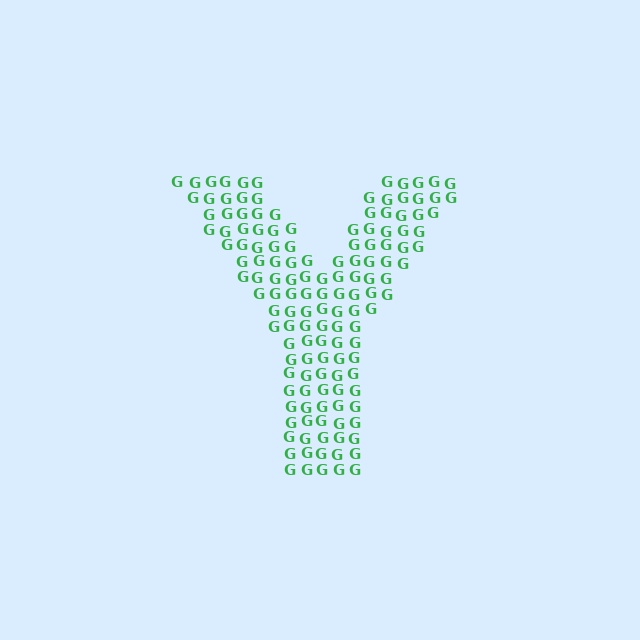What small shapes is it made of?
It is made of small letter G's.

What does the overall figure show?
The overall figure shows the letter Y.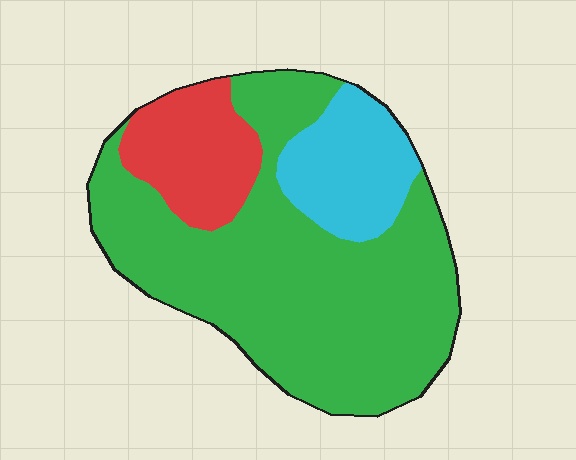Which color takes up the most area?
Green, at roughly 70%.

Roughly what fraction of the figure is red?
Red covers roughly 15% of the figure.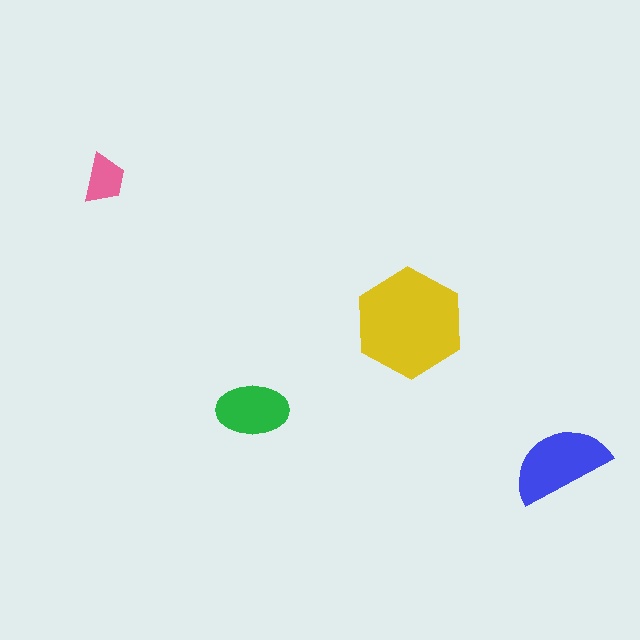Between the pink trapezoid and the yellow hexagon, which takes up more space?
The yellow hexagon.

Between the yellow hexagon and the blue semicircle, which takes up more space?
The yellow hexagon.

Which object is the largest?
The yellow hexagon.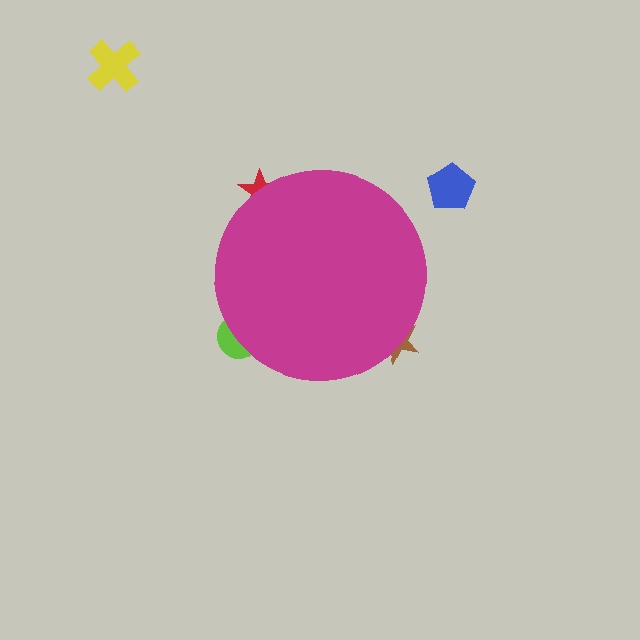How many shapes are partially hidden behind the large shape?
3 shapes are partially hidden.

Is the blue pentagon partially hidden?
No, the blue pentagon is fully visible.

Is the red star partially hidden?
Yes, the red star is partially hidden behind the magenta circle.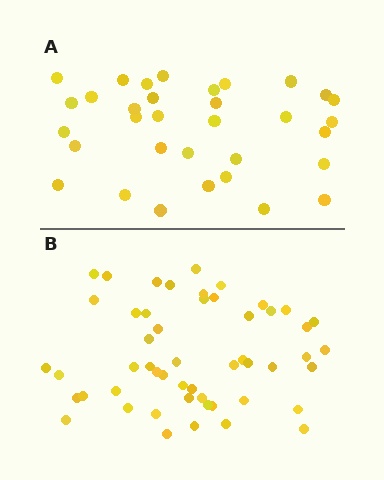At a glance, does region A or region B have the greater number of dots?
Region B (the bottom region) has more dots.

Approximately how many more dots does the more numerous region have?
Region B has approximately 20 more dots than region A.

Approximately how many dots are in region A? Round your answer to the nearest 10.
About 30 dots. (The exact count is 33, which rounds to 30.)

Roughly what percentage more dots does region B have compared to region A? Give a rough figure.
About 60% more.